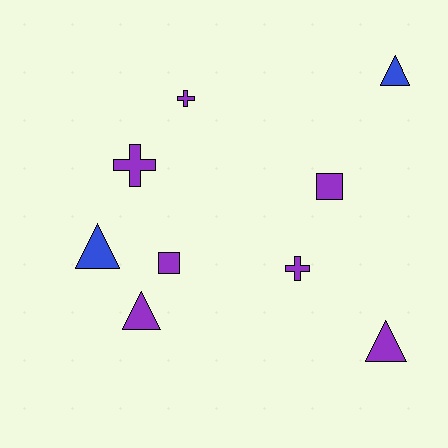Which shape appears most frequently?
Triangle, with 4 objects.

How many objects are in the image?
There are 9 objects.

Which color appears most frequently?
Purple, with 7 objects.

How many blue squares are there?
There are no blue squares.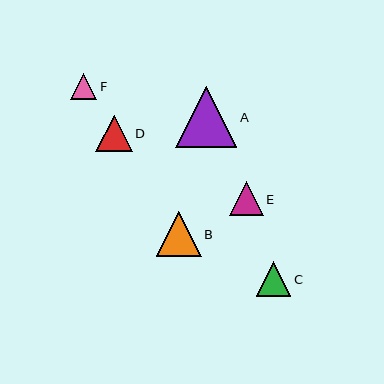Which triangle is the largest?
Triangle A is the largest with a size of approximately 61 pixels.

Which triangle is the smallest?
Triangle F is the smallest with a size of approximately 26 pixels.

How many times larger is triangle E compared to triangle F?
Triangle E is approximately 1.3 times the size of triangle F.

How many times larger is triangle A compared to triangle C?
Triangle A is approximately 1.8 times the size of triangle C.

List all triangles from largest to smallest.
From largest to smallest: A, B, D, C, E, F.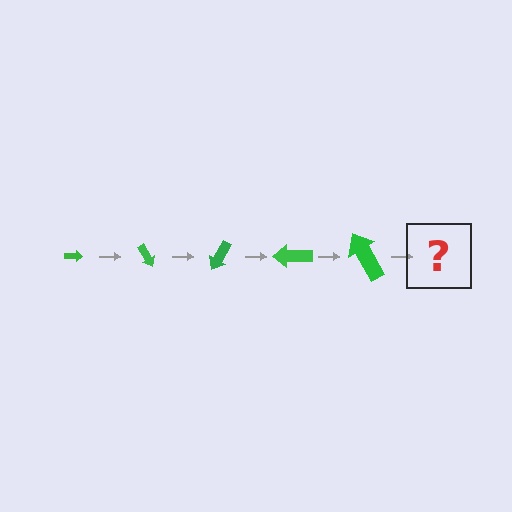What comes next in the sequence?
The next element should be an arrow, larger than the previous one and rotated 300 degrees from the start.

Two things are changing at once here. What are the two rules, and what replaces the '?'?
The two rules are that the arrow grows larger each step and it rotates 60 degrees each step. The '?' should be an arrow, larger than the previous one and rotated 300 degrees from the start.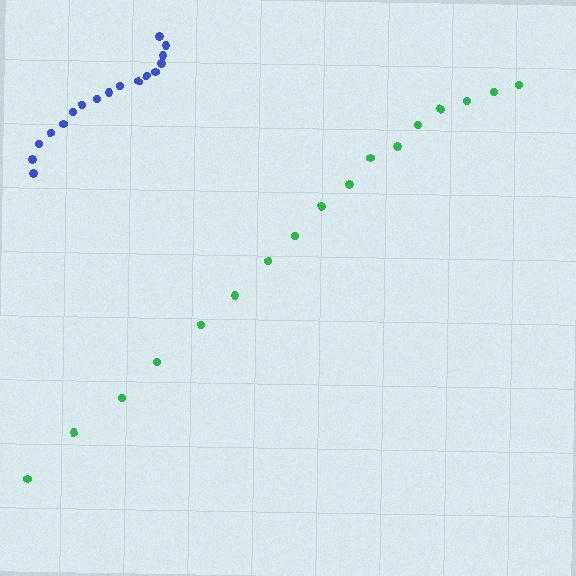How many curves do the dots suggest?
There are 2 distinct paths.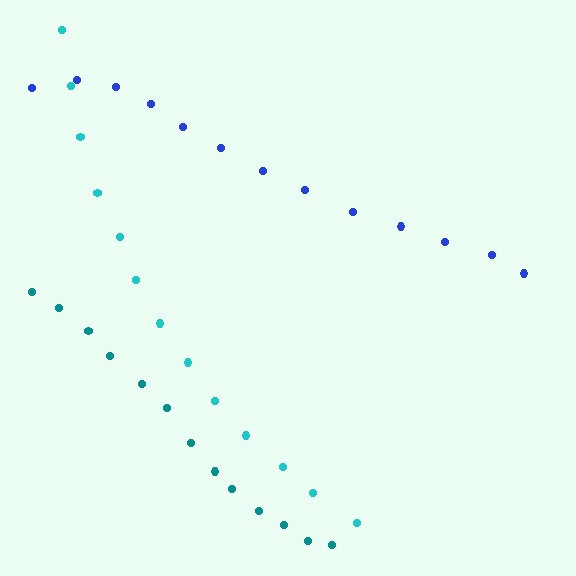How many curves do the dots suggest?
There are 3 distinct paths.